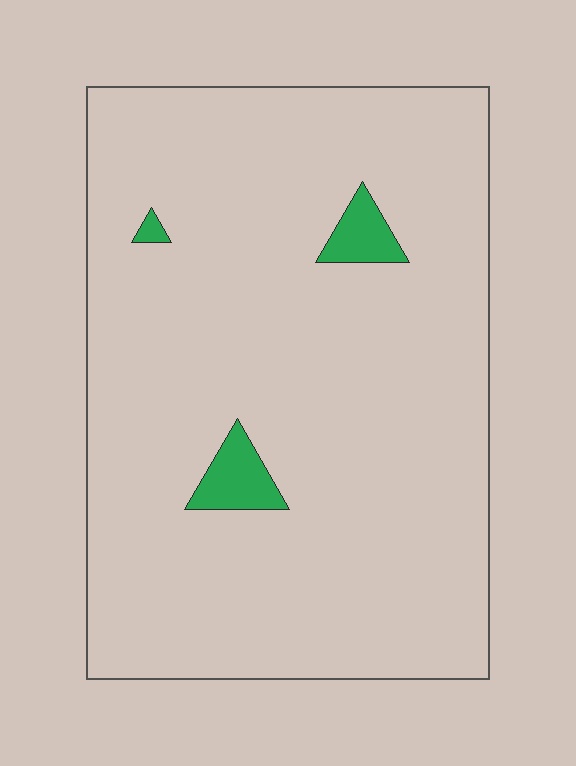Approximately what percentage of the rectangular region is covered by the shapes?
Approximately 5%.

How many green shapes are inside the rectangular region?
3.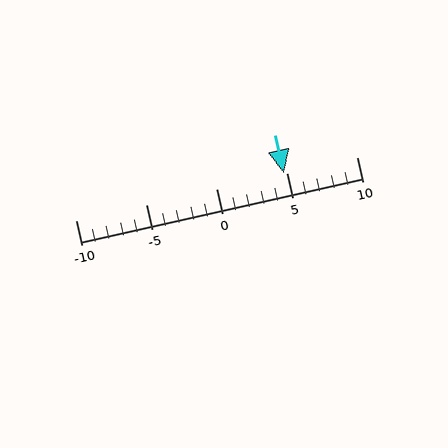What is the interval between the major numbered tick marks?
The major tick marks are spaced 5 units apart.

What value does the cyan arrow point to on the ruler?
The cyan arrow points to approximately 5.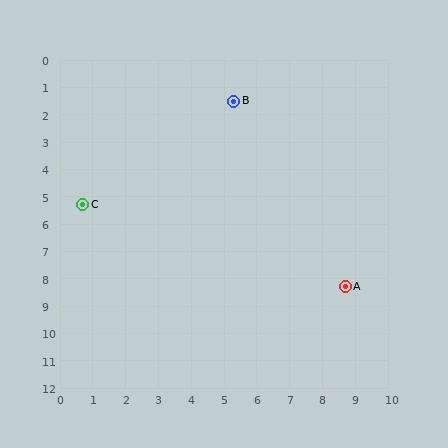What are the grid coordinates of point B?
Point B is at approximately (5.3, 1.5).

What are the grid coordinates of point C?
Point C is at approximately (0.7, 5.3).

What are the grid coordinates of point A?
Point A is at approximately (8.7, 8.3).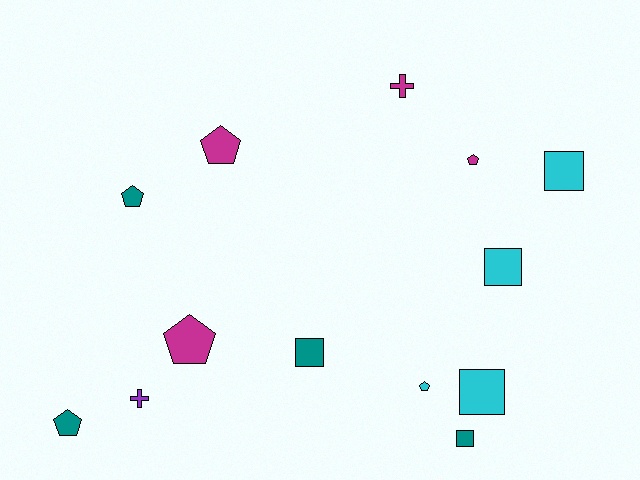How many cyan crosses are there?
There are no cyan crosses.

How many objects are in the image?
There are 13 objects.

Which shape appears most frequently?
Pentagon, with 6 objects.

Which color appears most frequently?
Teal, with 4 objects.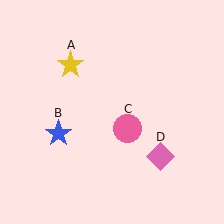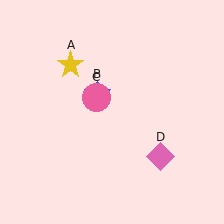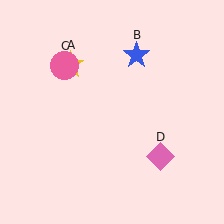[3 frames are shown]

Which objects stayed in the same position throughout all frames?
Yellow star (object A) and pink diamond (object D) remained stationary.